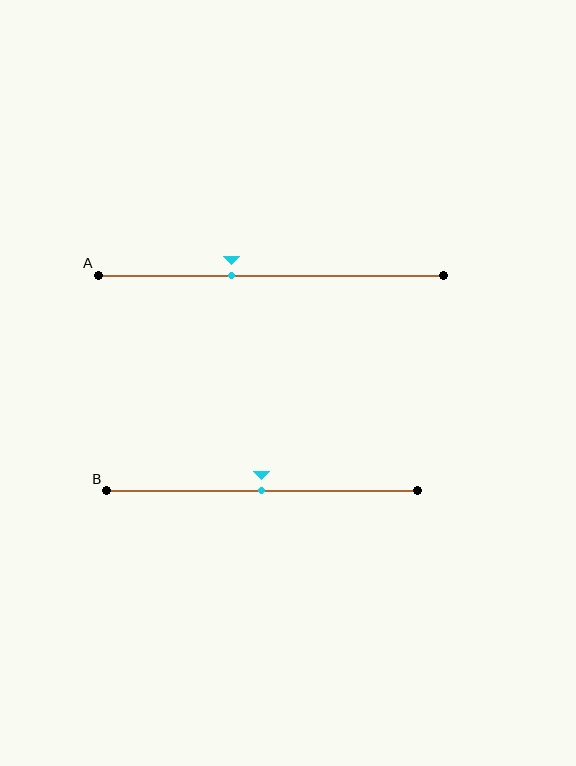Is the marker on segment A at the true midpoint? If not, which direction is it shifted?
No, the marker on segment A is shifted to the left by about 11% of the segment length.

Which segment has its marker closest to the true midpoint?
Segment B has its marker closest to the true midpoint.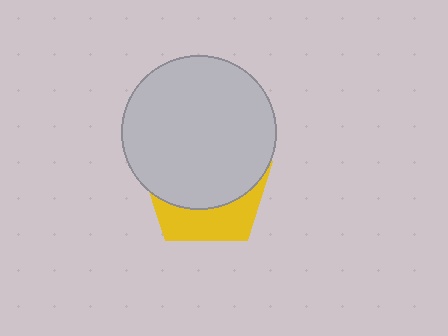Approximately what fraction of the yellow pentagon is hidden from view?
Roughly 68% of the yellow pentagon is hidden behind the light gray circle.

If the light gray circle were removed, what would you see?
You would see the complete yellow pentagon.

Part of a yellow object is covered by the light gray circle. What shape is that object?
It is a pentagon.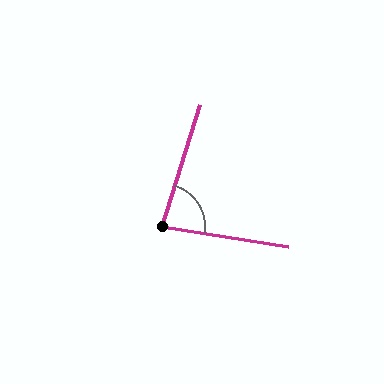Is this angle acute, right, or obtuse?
It is acute.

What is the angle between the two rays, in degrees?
Approximately 82 degrees.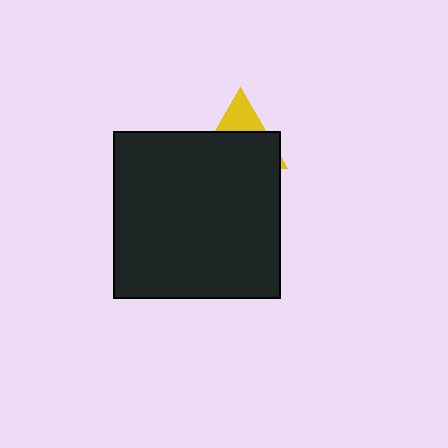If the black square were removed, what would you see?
You would see the complete yellow triangle.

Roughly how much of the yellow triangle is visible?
A small part of it is visible (roughly 30%).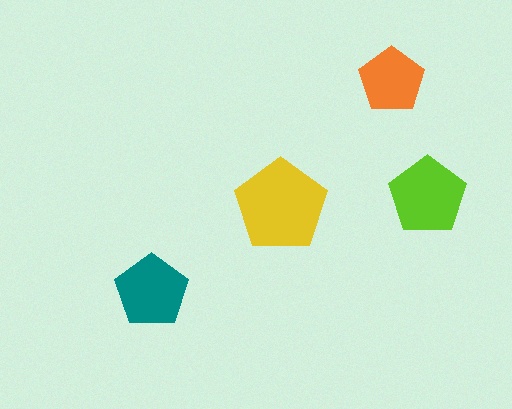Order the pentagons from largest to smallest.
the yellow one, the lime one, the teal one, the orange one.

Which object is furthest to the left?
The teal pentagon is leftmost.